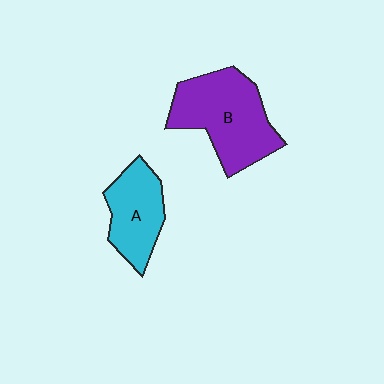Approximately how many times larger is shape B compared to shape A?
Approximately 1.5 times.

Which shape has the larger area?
Shape B (purple).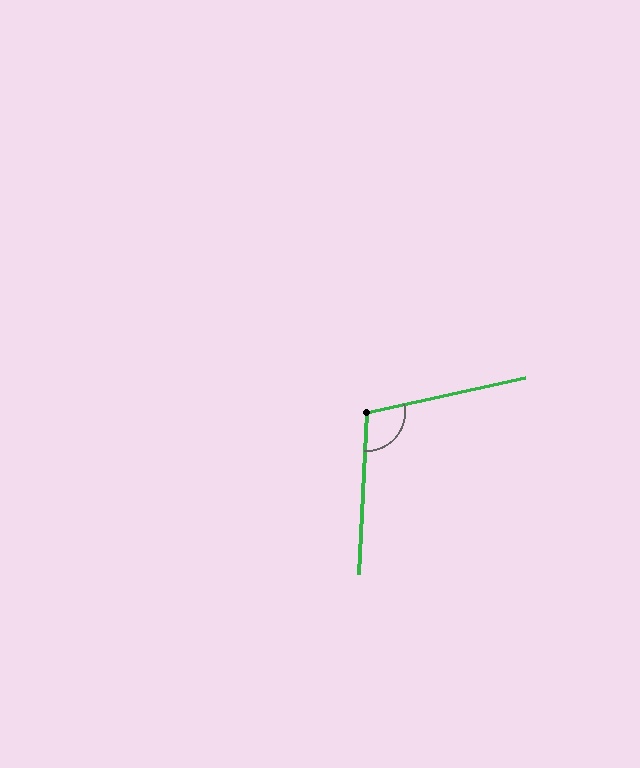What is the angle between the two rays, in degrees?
Approximately 105 degrees.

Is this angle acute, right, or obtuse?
It is obtuse.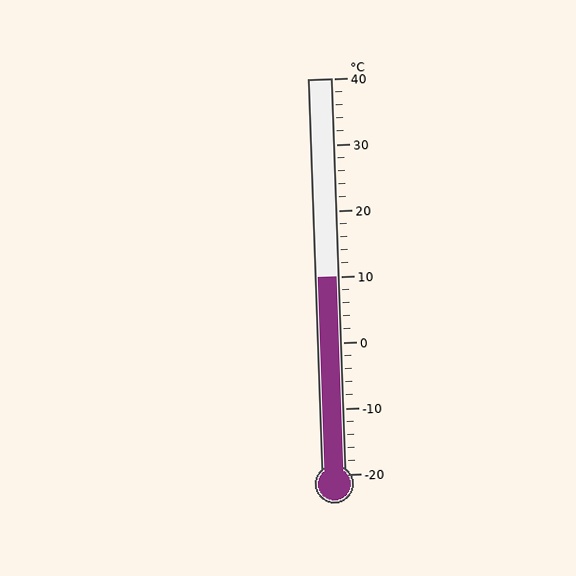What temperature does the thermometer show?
The thermometer shows approximately 10°C.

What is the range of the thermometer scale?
The thermometer scale ranges from -20°C to 40°C.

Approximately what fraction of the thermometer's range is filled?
The thermometer is filled to approximately 50% of its range.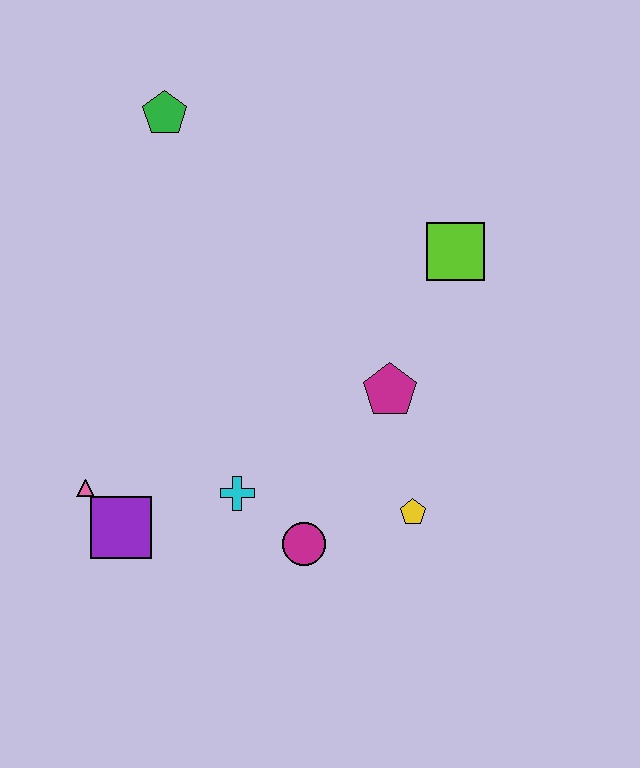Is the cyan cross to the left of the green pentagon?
No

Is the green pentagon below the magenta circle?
No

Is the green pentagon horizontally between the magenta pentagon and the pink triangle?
Yes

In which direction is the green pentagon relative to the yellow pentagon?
The green pentagon is above the yellow pentagon.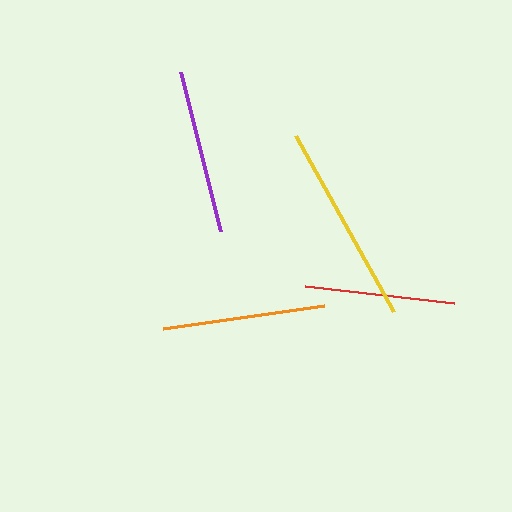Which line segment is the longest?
The yellow line is the longest at approximately 201 pixels.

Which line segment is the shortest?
The red line is the shortest at approximately 150 pixels.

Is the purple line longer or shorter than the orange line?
The purple line is longer than the orange line.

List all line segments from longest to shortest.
From longest to shortest: yellow, purple, orange, red.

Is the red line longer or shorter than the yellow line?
The yellow line is longer than the red line.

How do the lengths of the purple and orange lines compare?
The purple and orange lines are approximately the same length.